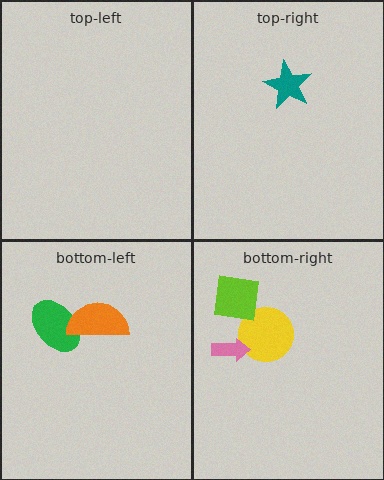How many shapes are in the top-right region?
1.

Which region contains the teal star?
The top-right region.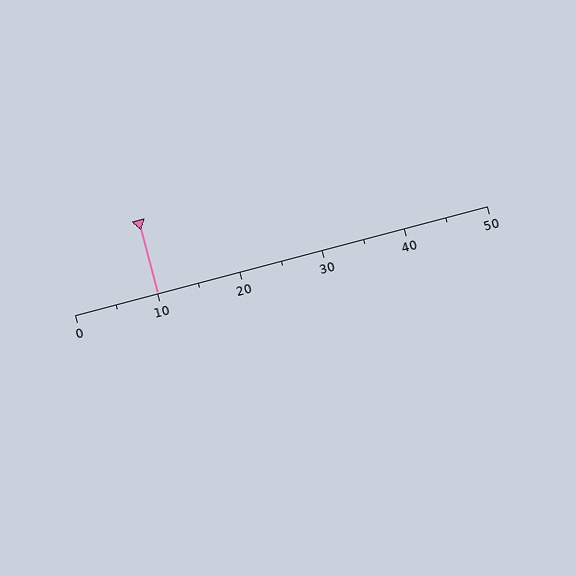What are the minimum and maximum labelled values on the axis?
The axis runs from 0 to 50.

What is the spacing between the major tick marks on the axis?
The major ticks are spaced 10 apart.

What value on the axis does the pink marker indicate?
The marker indicates approximately 10.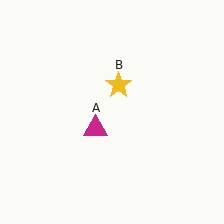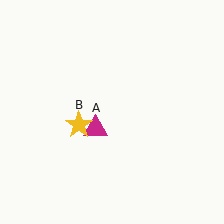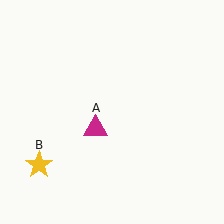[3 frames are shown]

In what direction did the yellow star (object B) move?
The yellow star (object B) moved down and to the left.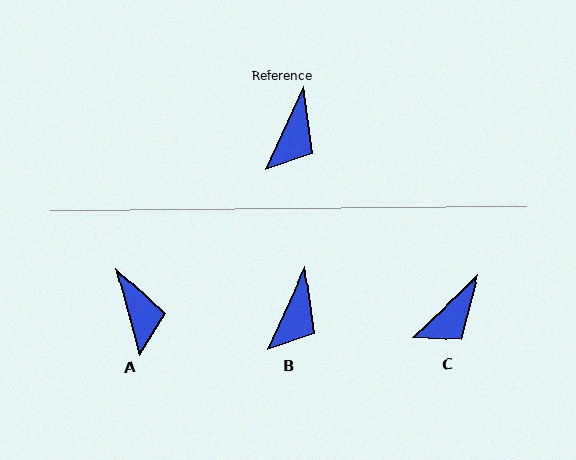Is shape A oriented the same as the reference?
No, it is off by about 38 degrees.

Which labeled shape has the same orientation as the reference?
B.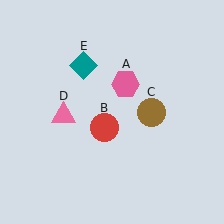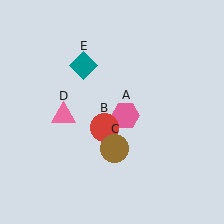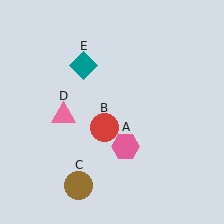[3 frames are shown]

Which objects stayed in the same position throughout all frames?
Red circle (object B) and pink triangle (object D) and teal diamond (object E) remained stationary.